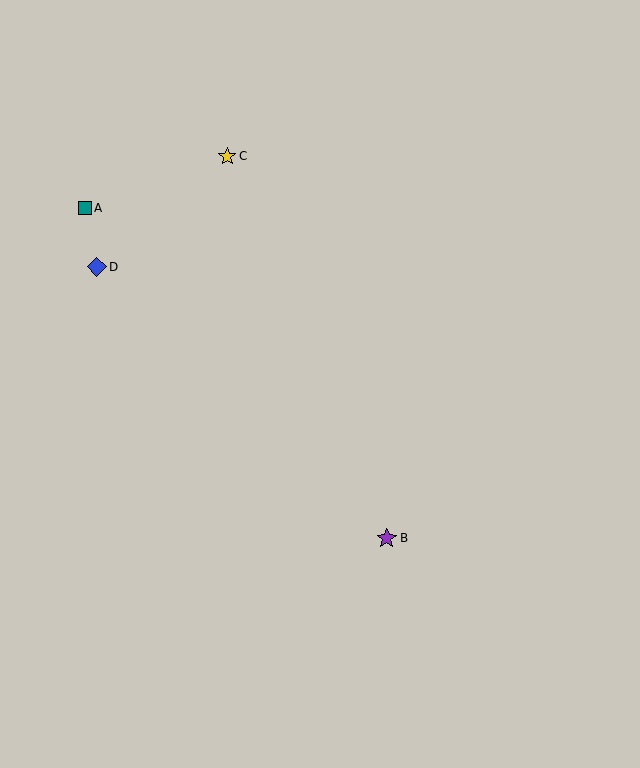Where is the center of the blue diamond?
The center of the blue diamond is at (97, 267).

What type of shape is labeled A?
Shape A is a teal square.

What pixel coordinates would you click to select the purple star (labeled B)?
Click at (387, 538) to select the purple star B.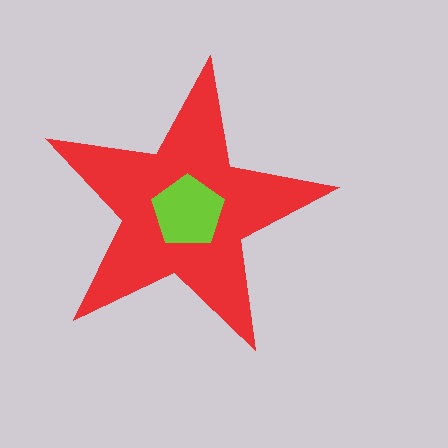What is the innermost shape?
The lime pentagon.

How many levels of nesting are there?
2.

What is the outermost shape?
The red star.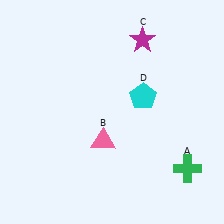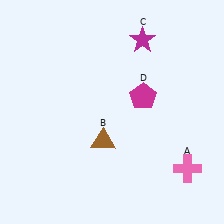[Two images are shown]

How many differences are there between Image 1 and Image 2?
There are 3 differences between the two images.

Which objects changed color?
A changed from green to pink. B changed from pink to brown. D changed from cyan to magenta.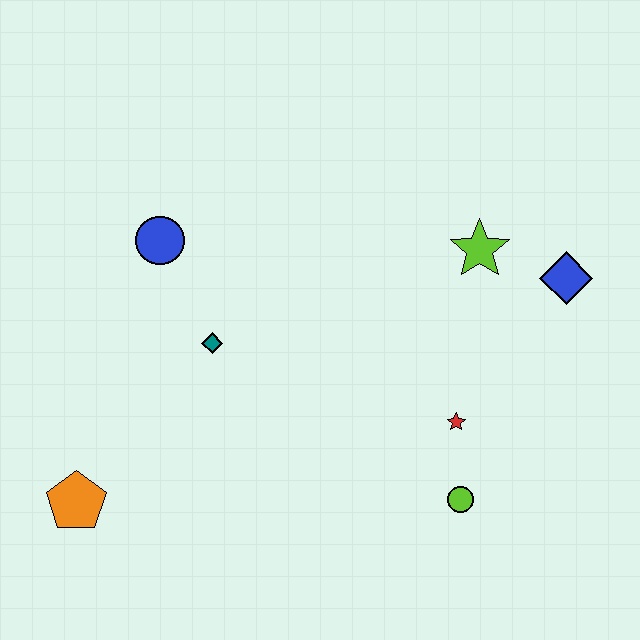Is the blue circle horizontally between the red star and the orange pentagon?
Yes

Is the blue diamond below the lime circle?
No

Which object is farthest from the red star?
The orange pentagon is farthest from the red star.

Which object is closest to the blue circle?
The teal diamond is closest to the blue circle.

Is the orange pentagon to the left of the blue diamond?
Yes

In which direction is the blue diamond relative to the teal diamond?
The blue diamond is to the right of the teal diamond.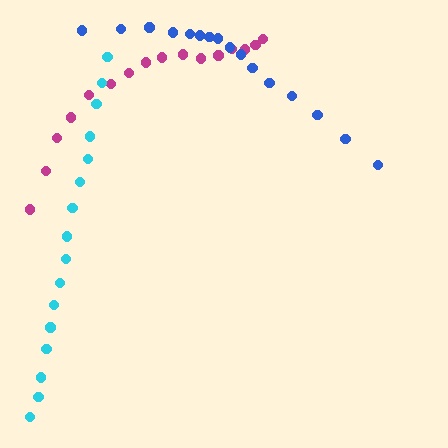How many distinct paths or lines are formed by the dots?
There are 3 distinct paths.